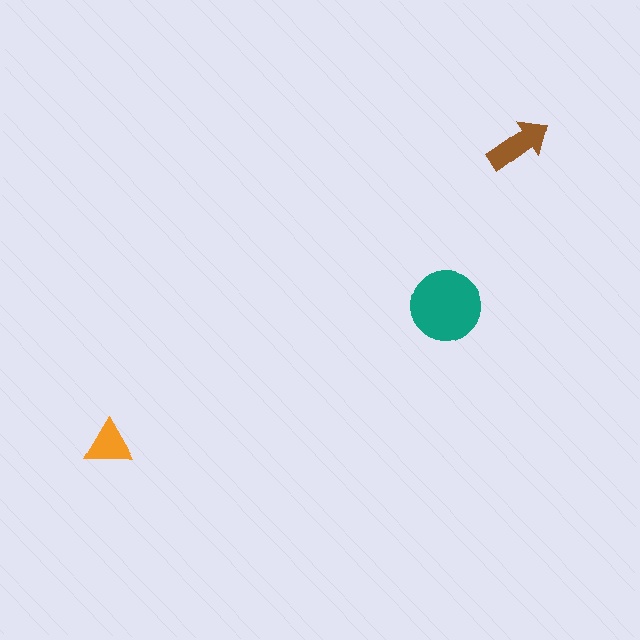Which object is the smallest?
The orange triangle.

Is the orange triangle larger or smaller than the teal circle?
Smaller.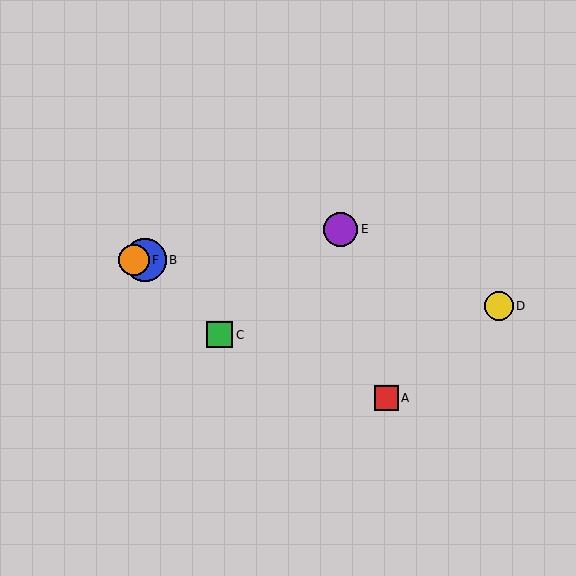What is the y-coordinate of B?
Object B is at y≈260.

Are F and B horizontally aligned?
Yes, both are at y≈260.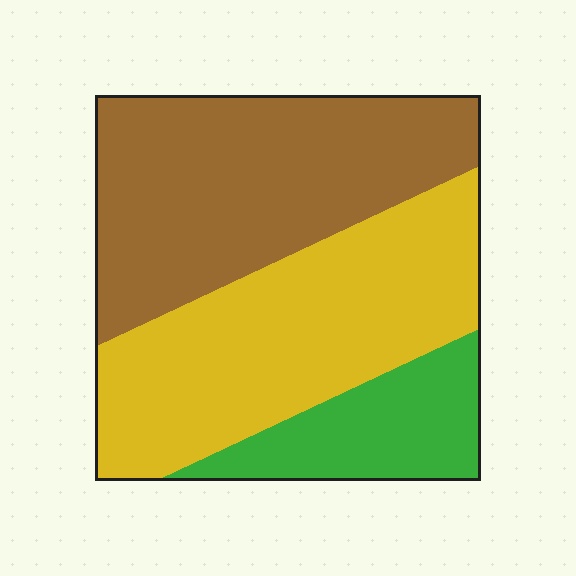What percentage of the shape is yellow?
Yellow covers 42% of the shape.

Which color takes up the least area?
Green, at roughly 15%.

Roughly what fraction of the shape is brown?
Brown covers roughly 40% of the shape.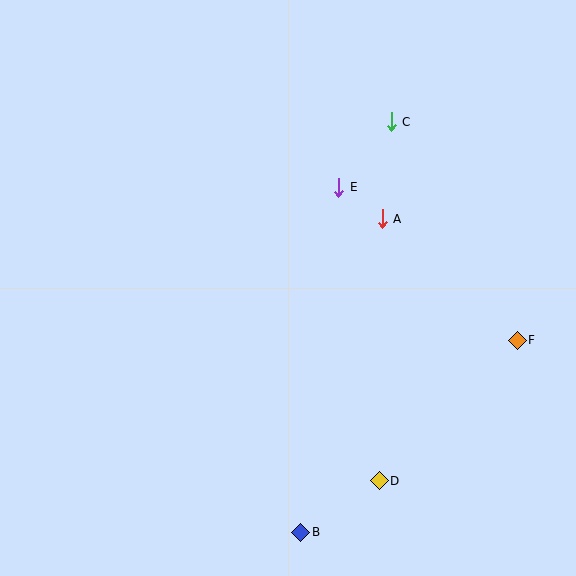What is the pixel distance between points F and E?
The distance between F and E is 235 pixels.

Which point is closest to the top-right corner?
Point C is closest to the top-right corner.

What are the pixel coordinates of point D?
Point D is at (379, 481).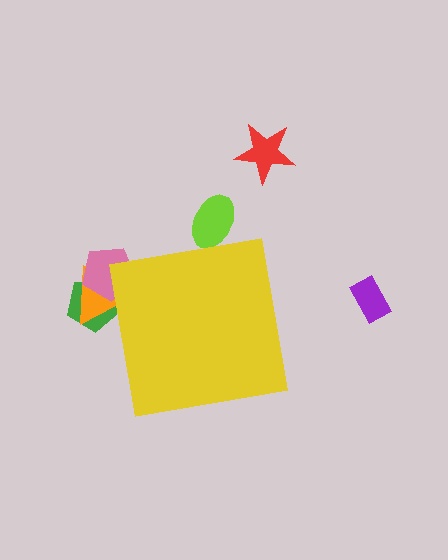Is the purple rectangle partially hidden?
No, the purple rectangle is fully visible.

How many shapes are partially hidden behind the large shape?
4 shapes are partially hidden.